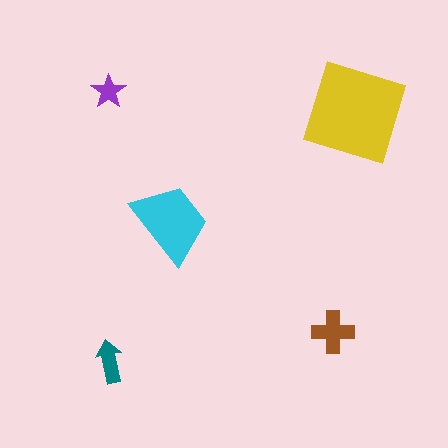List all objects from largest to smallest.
The yellow diamond, the cyan trapezoid, the brown cross, the teal arrow, the purple star.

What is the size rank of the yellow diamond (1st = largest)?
1st.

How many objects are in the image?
There are 5 objects in the image.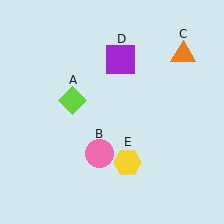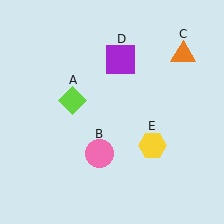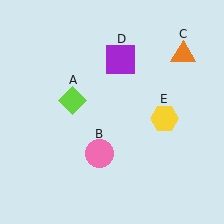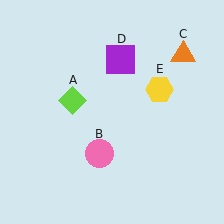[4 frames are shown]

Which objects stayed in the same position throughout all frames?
Lime diamond (object A) and pink circle (object B) and orange triangle (object C) and purple square (object D) remained stationary.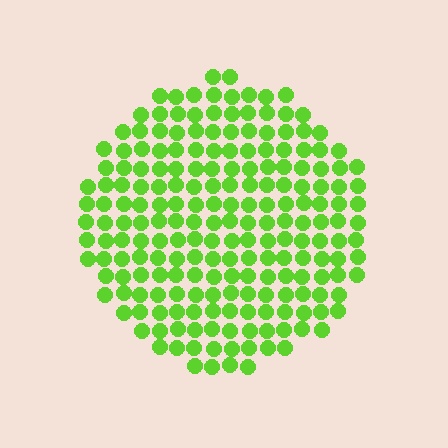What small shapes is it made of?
It is made of small circles.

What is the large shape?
The large shape is a circle.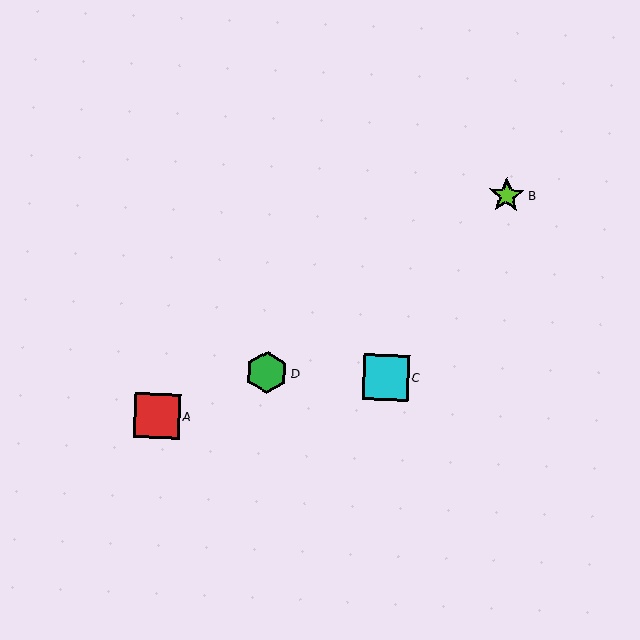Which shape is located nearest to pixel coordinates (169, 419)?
The red square (labeled A) at (157, 416) is nearest to that location.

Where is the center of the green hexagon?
The center of the green hexagon is at (267, 373).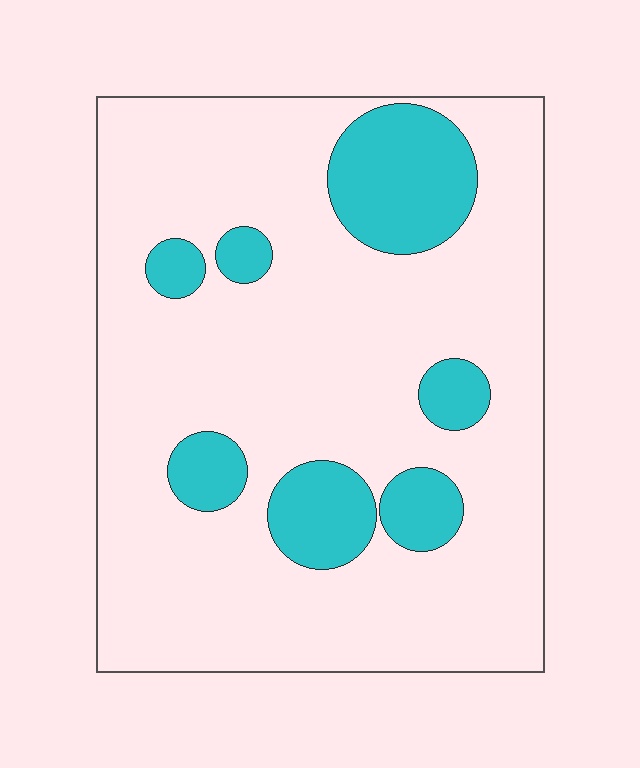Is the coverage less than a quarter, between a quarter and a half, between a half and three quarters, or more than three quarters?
Less than a quarter.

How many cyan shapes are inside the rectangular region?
7.